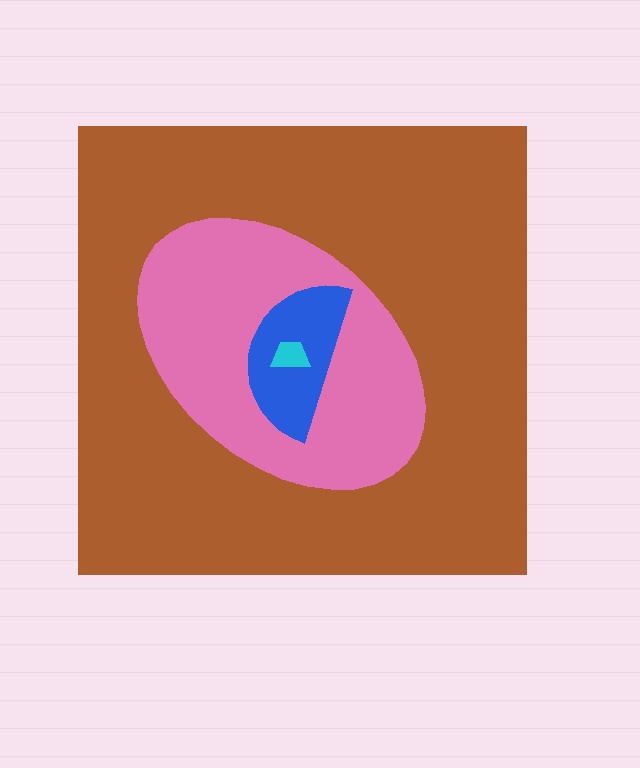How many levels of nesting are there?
4.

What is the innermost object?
The cyan trapezoid.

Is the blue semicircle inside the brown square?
Yes.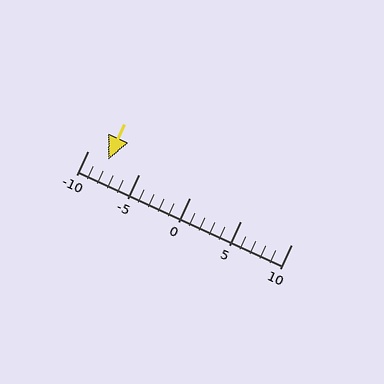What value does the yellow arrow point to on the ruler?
The yellow arrow points to approximately -8.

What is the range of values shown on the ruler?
The ruler shows values from -10 to 10.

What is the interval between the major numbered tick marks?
The major tick marks are spaced 5 units apart.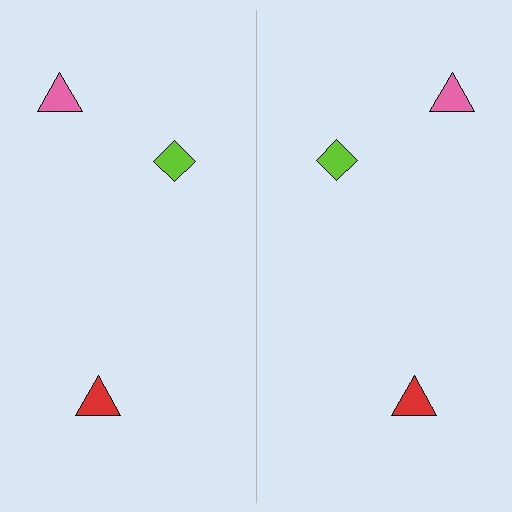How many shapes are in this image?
There are 6 shapes in this image.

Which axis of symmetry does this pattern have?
The pattern has a vertical axis of symmetry running through the center of the image.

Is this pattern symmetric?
Yes, this pattern has bilateral (reflection) symmetry.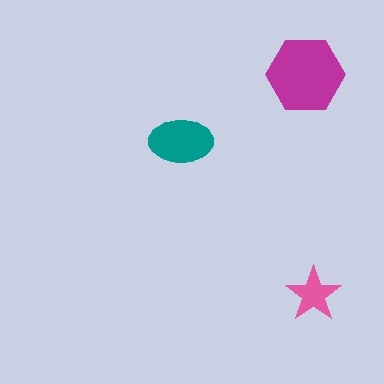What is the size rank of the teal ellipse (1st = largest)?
2nd.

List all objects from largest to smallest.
The magenta hexagon, the teal ellipse, the pink star.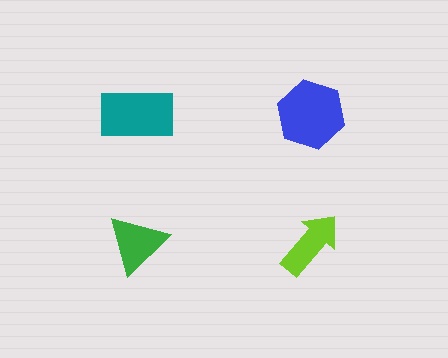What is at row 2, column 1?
A green triangle.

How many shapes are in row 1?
2 shapes.